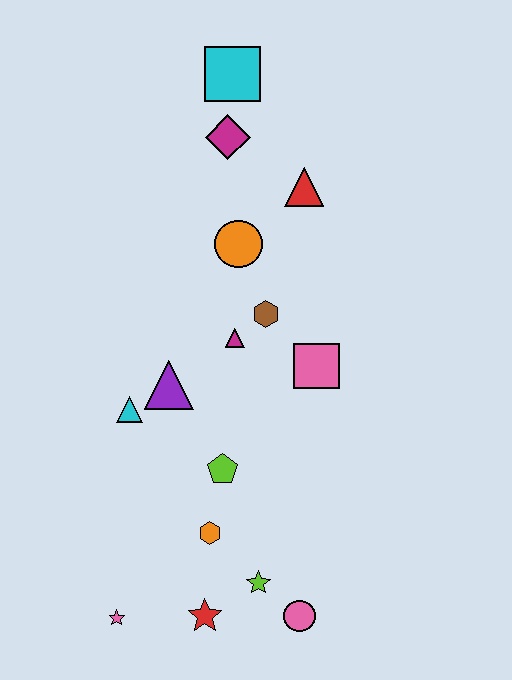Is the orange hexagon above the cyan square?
No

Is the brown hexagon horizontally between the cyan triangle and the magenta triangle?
No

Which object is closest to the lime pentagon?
The orange hexagon is closest to the lime pentagon.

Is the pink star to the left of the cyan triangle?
Yes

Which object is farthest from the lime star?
The cyan square is farthest from the lime star.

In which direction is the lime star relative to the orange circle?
The lime star is below the orange circle.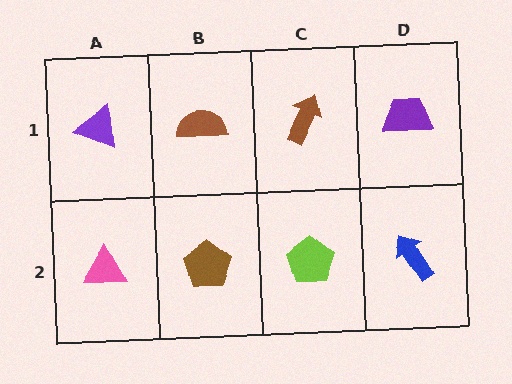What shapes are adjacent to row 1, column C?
A lime pentagon (row 2, column C), a brown semicircle (row 1, column B), a purple trapezoid (row 1, column D).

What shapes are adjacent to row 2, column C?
A brown arrow (row 1, column C), a brown pentagon (row 2, column B), a blue arrow (row 2, column D).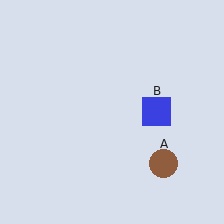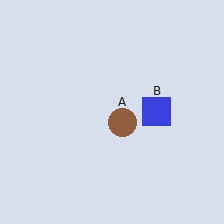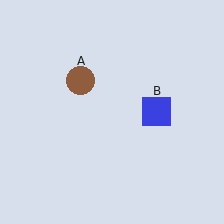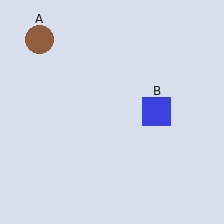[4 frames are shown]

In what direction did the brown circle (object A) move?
The brown circle (object A) moved up and to the left.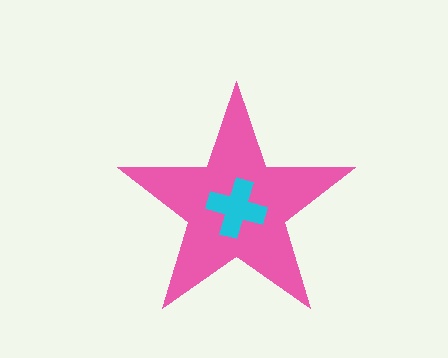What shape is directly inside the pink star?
The cyan cross.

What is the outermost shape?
The pink star.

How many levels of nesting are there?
2.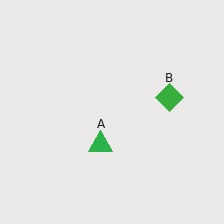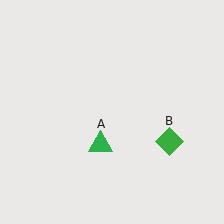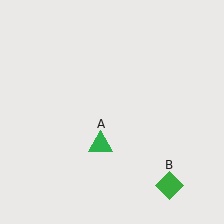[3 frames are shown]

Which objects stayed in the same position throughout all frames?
Green triangle (object A) remained stationary.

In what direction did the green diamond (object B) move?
The green diamond (object B) moved down.